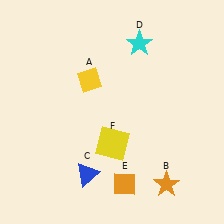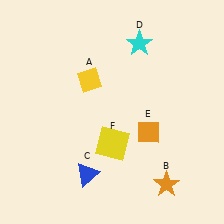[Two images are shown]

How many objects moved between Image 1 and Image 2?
1 object moved between the two images.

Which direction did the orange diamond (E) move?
The orange diamond (E) moved up.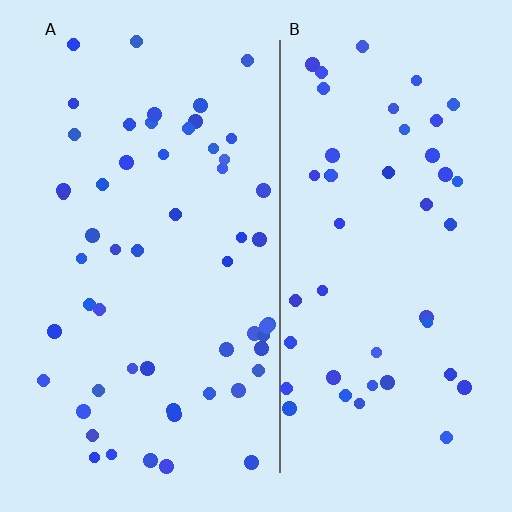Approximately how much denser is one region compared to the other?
Approximately 1.2× — region A over region B.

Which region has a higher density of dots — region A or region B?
A (the left).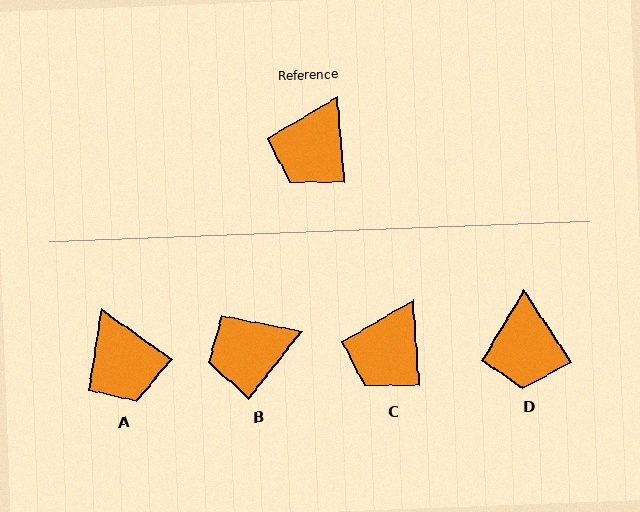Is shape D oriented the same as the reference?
No, it is off by about 28 degrees.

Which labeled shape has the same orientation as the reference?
C.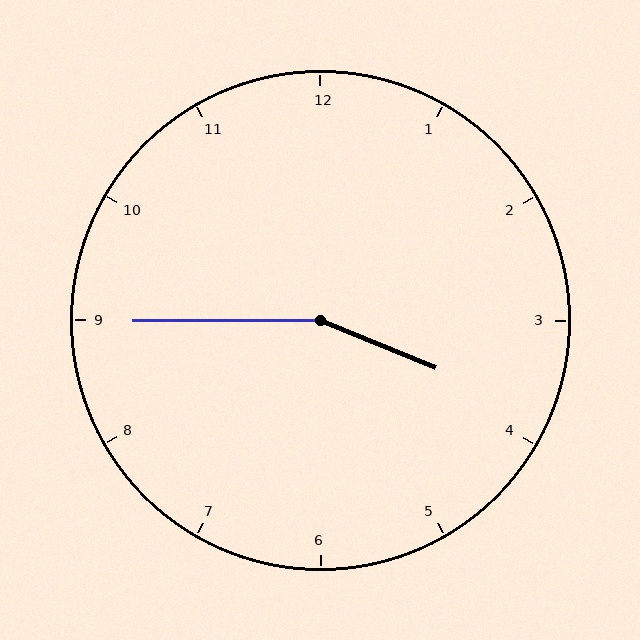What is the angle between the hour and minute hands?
Approximately 158 degrees.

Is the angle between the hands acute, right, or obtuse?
It is obtuse.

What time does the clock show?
3:45.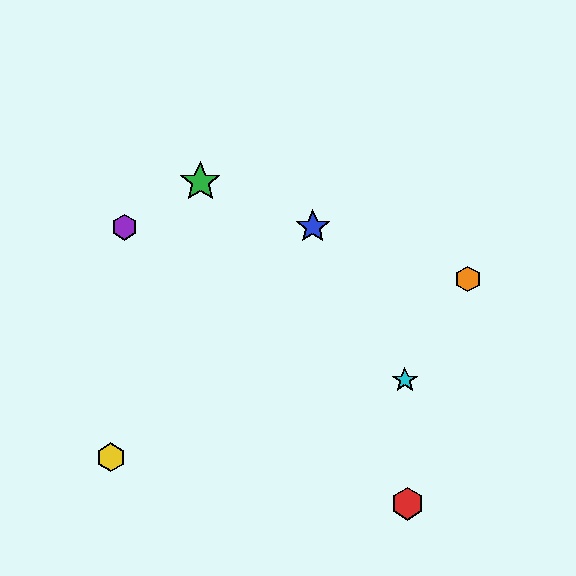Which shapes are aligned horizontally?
The blue star, the purple hexagon are aligned horizontally.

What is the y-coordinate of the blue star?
The blue star is at y≈227.